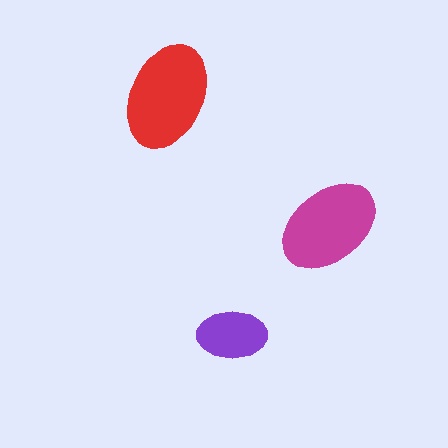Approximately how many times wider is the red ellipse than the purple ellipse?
About 1.5 times wider.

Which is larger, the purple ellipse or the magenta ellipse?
The magenta one.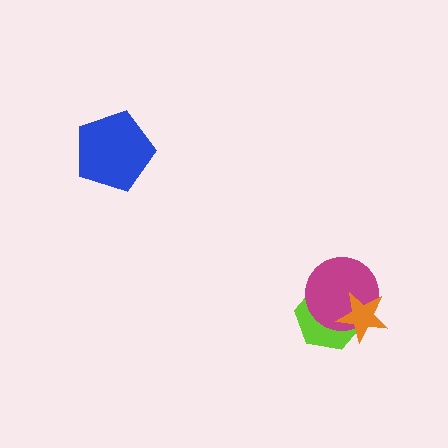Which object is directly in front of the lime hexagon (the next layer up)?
The magenta circle is directly in front of the lime hexagon.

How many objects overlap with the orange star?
2 objects overlap with the orange star.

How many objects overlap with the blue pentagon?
0 objects overlap with the blue pentagon.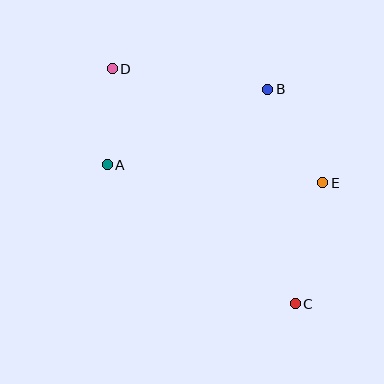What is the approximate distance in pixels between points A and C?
The distance between A and C is approximately 234 pixels.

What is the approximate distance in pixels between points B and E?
The distance between B and E is approximately 108 pixels.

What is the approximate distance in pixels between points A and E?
The distance between A and E is approximately 217 pixels.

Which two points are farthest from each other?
Points C and D are farthest from each other.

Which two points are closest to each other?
Points A and D are closest to each other.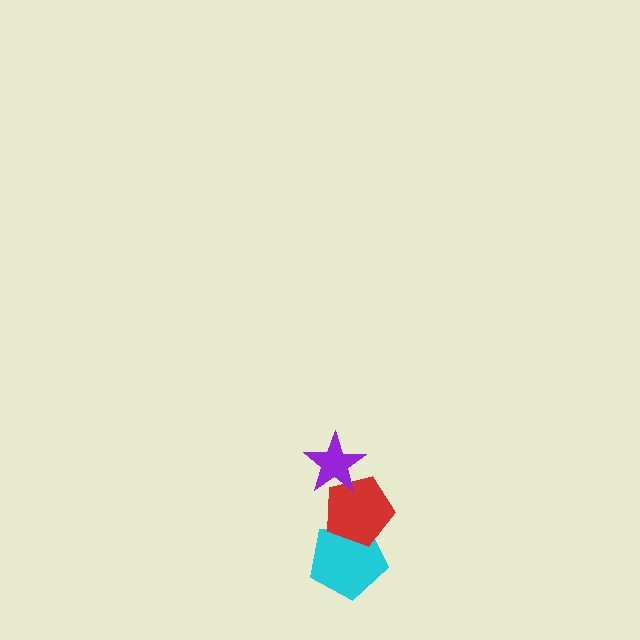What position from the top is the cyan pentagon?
The cyan pentagon is 3rd from the top.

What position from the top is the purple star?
The purple star is 1st from the top.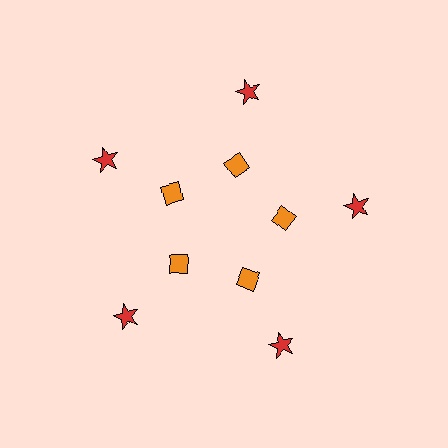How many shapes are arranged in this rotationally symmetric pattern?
There are 10 shapes, arranged in 5 groups of 2.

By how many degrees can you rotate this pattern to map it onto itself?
The pattern maps onto itself every 72 degrees of rotation.